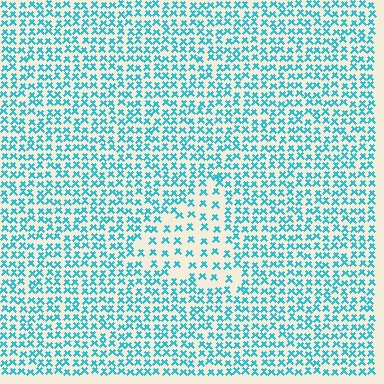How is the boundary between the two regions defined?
The boundary is defined by a change in element density (approximately 1.9x ratio). All elements are the same color, size, and shape.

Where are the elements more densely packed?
The elements are more densely packed outside the triangle boundary.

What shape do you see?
I see a triangle.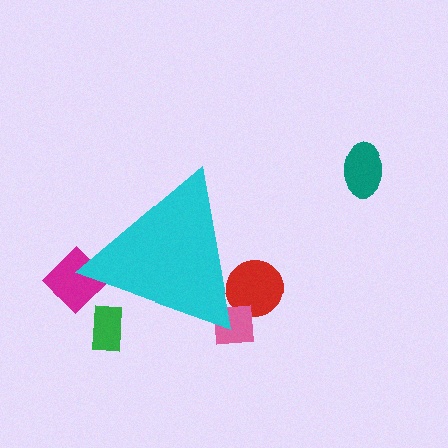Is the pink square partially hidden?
Yes, the pink square is partially hidden behind the cyan triangle.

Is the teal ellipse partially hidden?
No, the teal ellipse is fully visible.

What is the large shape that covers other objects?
A cyan triangle.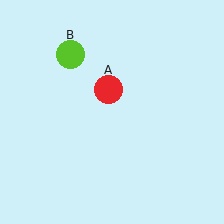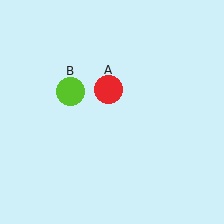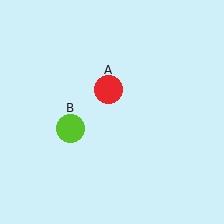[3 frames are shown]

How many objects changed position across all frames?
1 object changed position: lime circle (object B).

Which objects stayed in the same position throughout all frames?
Red circle (object A) remained stationary.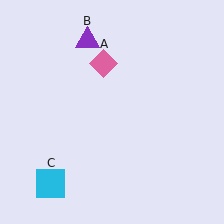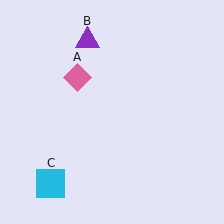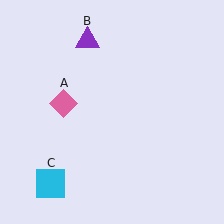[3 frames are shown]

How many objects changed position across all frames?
1 object changed position: pink diamond (object A).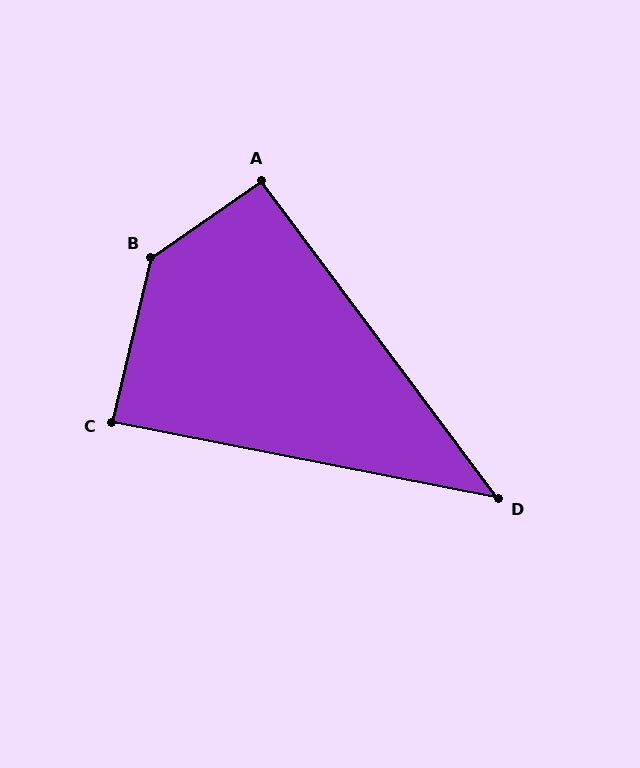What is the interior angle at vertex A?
Approximately 92 degrees (approximately right).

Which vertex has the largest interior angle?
B, at approximately 138 degrees.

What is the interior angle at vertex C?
Approximately 88 degrees (approximately right).